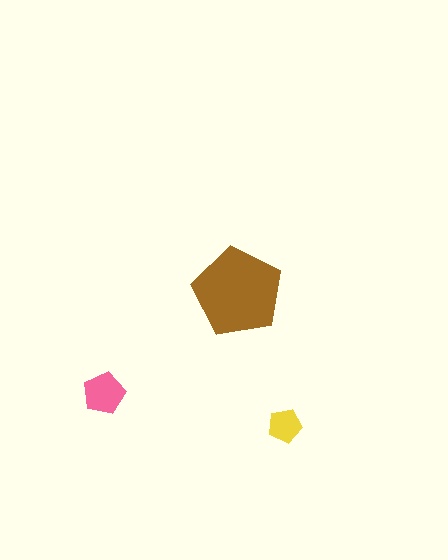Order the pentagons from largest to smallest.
the brown one, the pink one, the yellow one.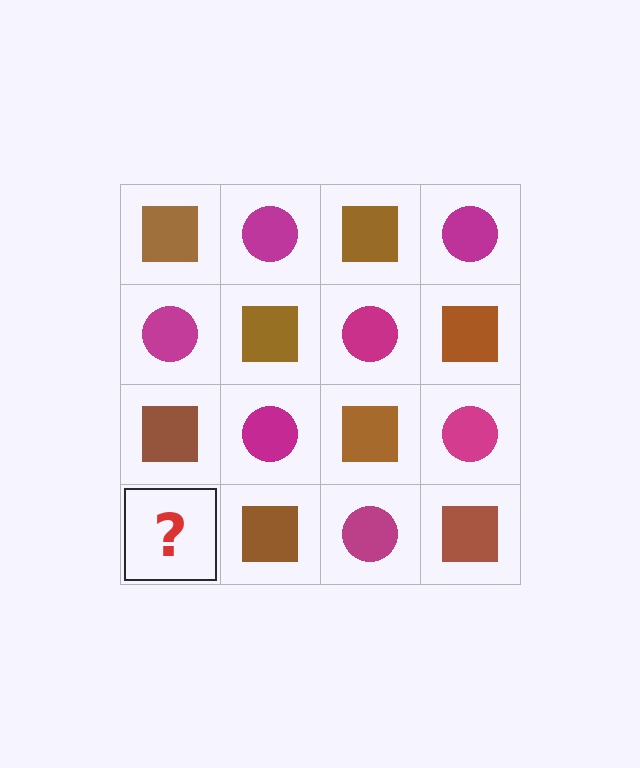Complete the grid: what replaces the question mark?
The question mark should be replaced with a magenta circle.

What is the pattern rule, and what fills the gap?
The rule is that it alternates brown square and magenta circle in a checkerboard pattern. The gap should be filled with a magenta circle.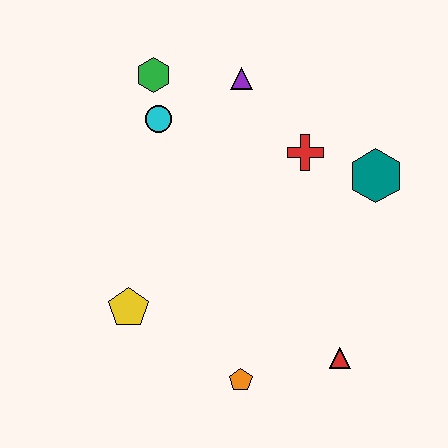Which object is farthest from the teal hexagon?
The yellow pentagon is farthest from the teal hexagon.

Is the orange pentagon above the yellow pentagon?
No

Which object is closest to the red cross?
The teal hexagon is closest to the red cross.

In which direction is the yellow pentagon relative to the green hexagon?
The yellow pentagon is below the green hexagon.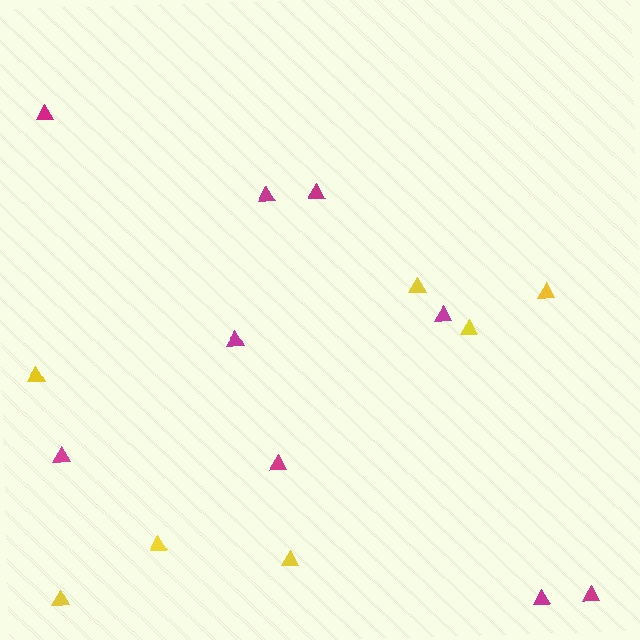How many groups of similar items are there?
There are 2 groups: one group of yellow triangles (7) and one group of magenta triangles (9).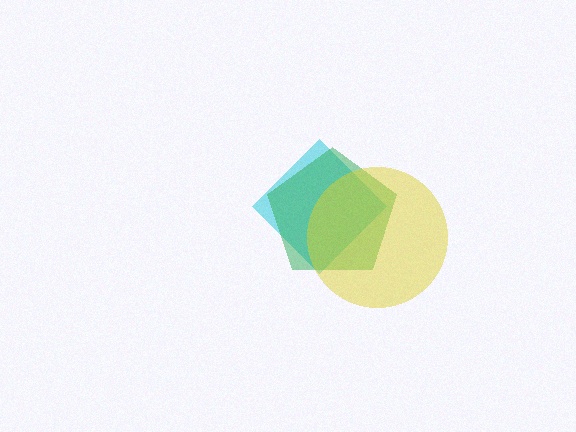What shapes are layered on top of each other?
The layered shapes are: a cyan diamond, a green pentagon, a yellow circle.